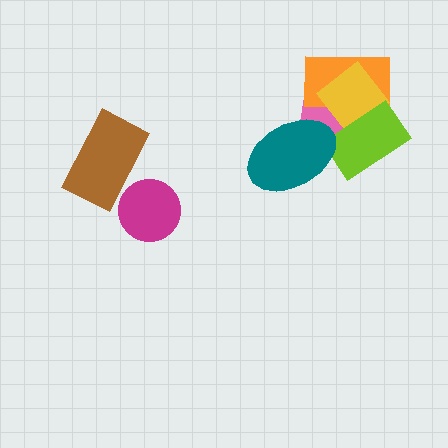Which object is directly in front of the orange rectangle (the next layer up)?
The yellow diamond is directly in front of the orange rectangle.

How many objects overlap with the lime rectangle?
4 objects overlap with the lime rectangle.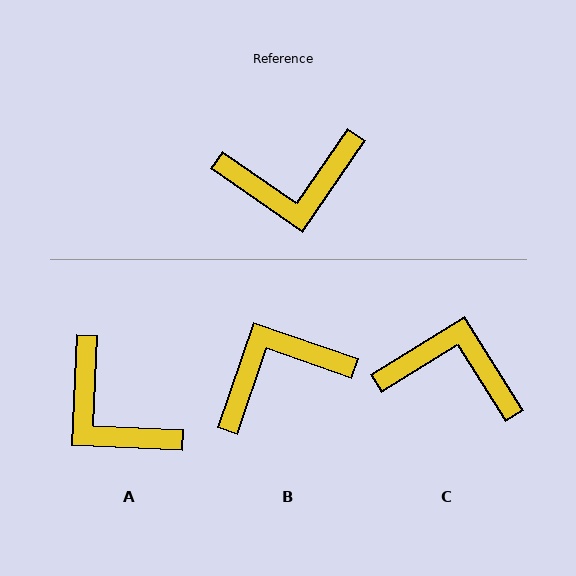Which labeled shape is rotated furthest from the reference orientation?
B, about 164 degrees away.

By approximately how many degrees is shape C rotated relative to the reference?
Approximately 156 degrees counter-clockwise.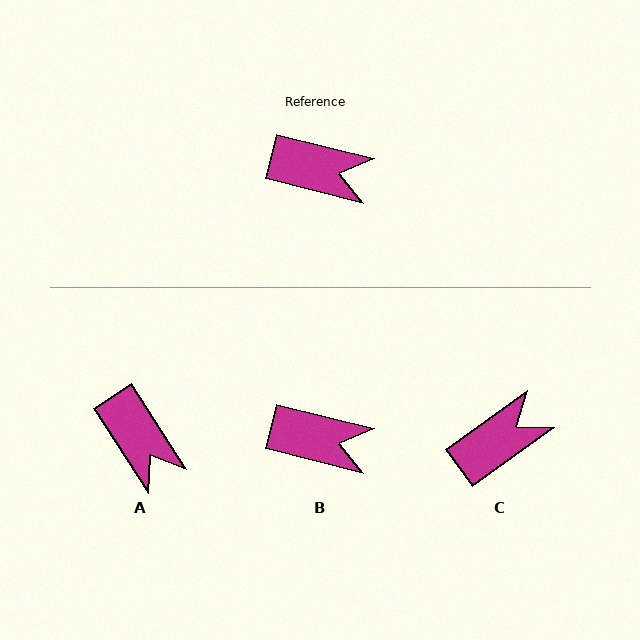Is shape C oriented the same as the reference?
No, it is off by about 50 degrees.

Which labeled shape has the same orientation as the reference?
B.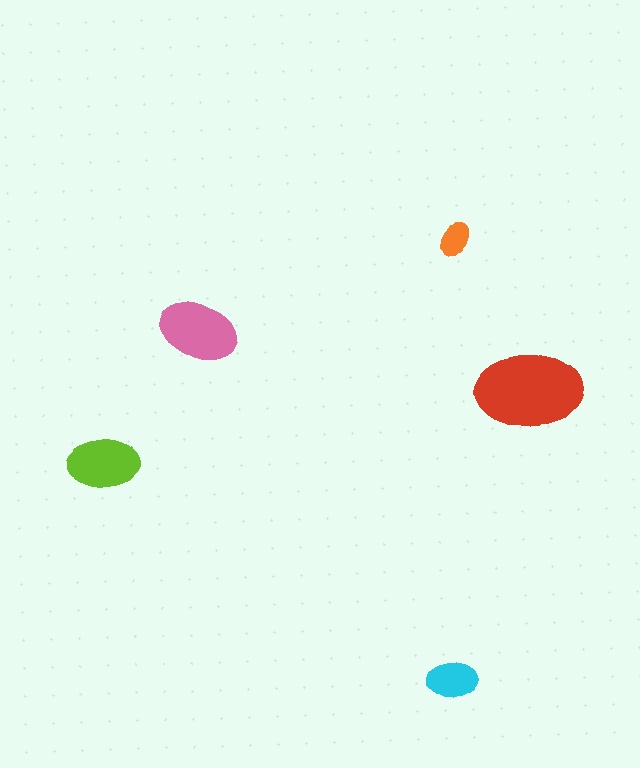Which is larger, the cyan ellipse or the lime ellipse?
The lime one.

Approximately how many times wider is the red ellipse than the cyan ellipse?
About 2 times wider.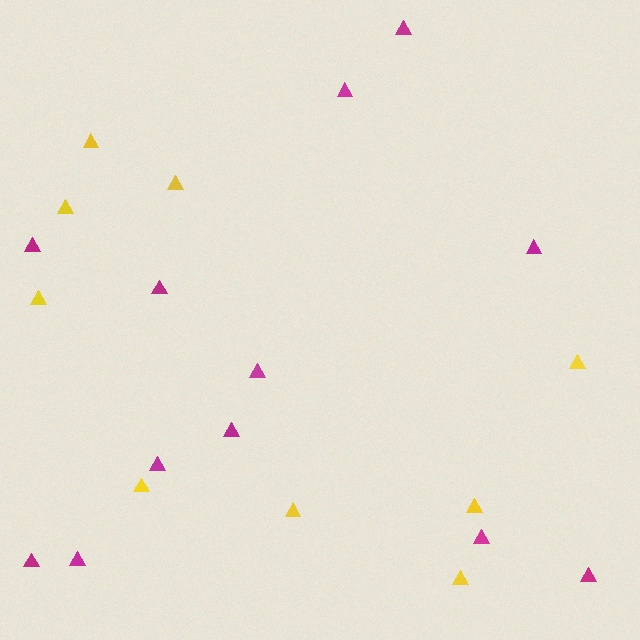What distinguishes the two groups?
There are 2 groups: one group of yellow triangles (9) and one group of magenta triangles (12).